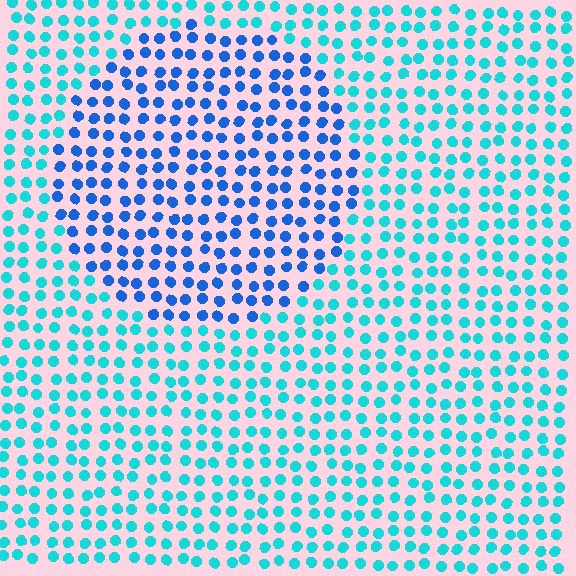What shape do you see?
I see a circle.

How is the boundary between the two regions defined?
The boundary is defined purely by a slight shift in hue (about 37 degrees). Spacing, size, and orientation are identical on both sides.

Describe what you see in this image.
The image is filled with small cyan elements in a uniform arrangement. A circle-shaped region is visible where the elements are tinted to a slightly different hue, forming a subtle color boundary.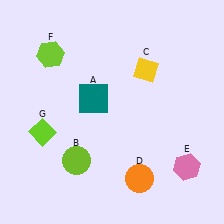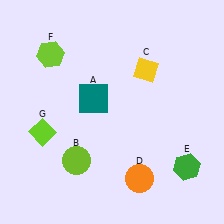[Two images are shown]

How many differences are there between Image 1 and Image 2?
There is 1 difference between the two images.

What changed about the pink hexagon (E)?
In Image 1, E is pink. In Image 2, it changed to green.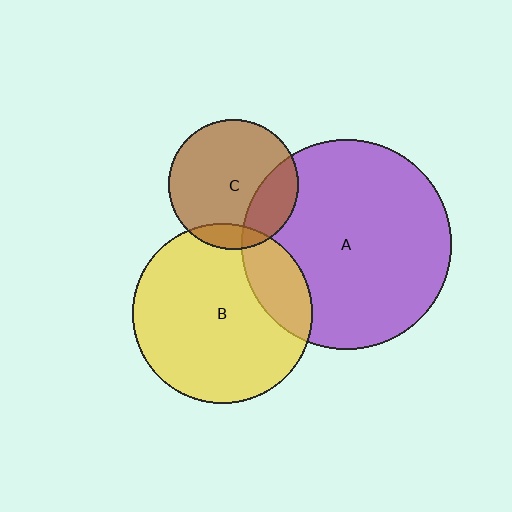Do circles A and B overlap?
Yes.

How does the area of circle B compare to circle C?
Approximately 1.9 times.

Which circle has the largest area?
Circle A (purple).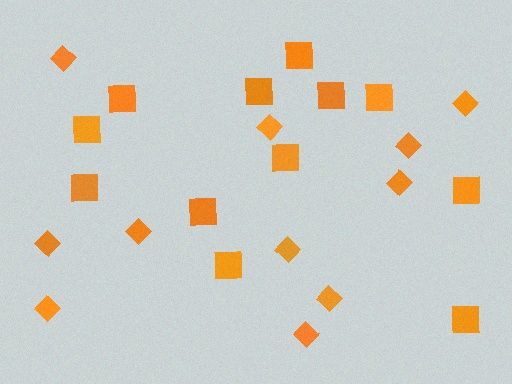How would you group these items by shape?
There are 2 groups: one group of diamonds (11) and one group of squares (12).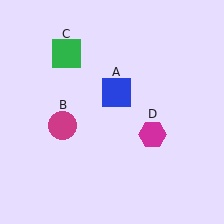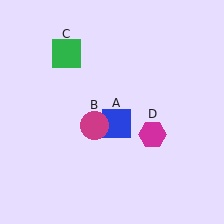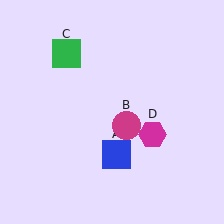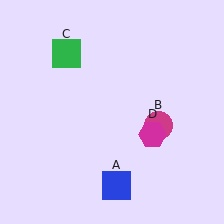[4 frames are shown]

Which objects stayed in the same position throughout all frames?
Green square (object C) and magenta hexagon (object D) remained stationary.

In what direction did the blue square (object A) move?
The blue square (object A) moved down.